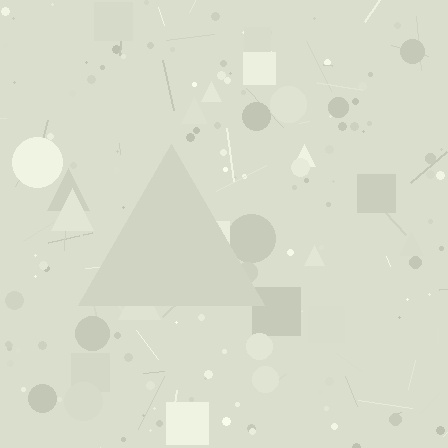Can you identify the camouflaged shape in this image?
The camouflaged shape is a triangle.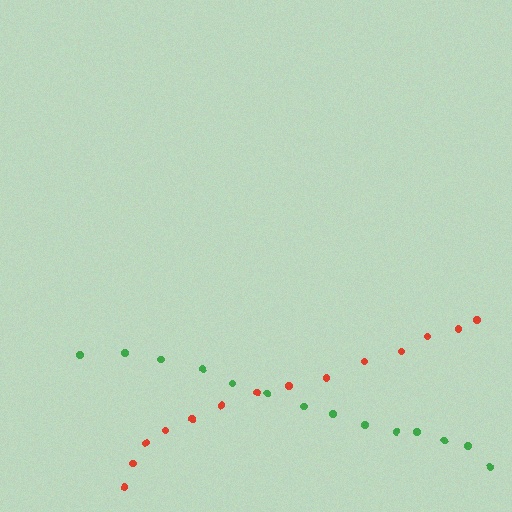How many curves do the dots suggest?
There are 2 distinct paths.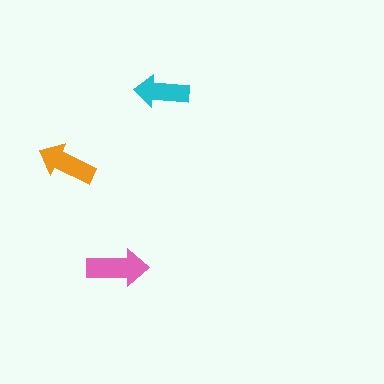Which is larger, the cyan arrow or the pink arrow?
The pink one.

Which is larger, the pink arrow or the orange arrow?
The pink one.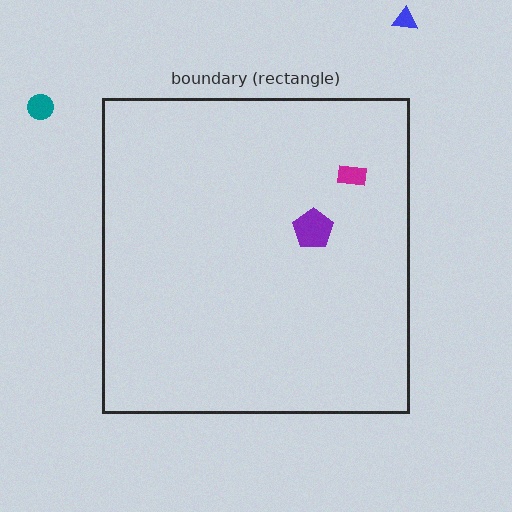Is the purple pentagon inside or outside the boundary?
Inside.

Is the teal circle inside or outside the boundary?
Outside.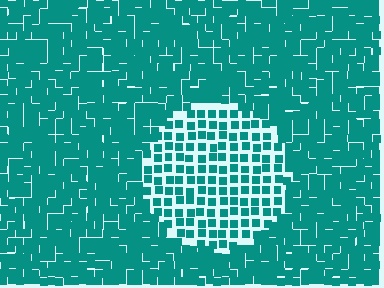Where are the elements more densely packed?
The elements are more densely packed outside the circle boundary.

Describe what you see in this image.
The image contains small teal elements arranged at two different densities. A circle-shaped region is visible where the elements are less densely packed than the surrounding area.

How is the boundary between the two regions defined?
The boundary is defined by a change in element density (approximately 1.9x ratio). All elements are the same color, size, and shape.